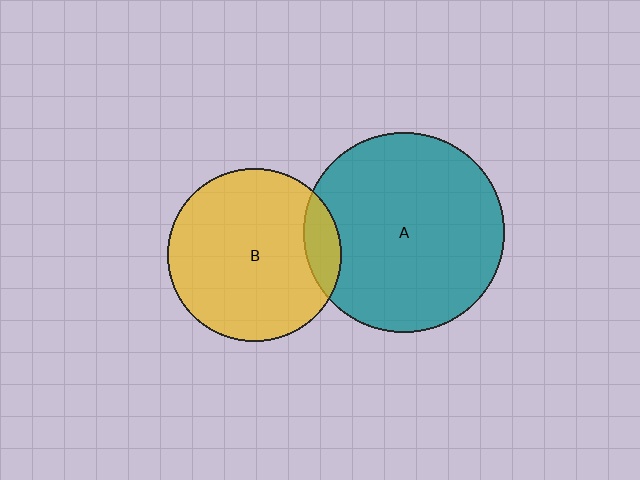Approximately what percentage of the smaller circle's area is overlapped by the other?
Approximately 10%.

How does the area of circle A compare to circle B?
Approximately 1.3 times.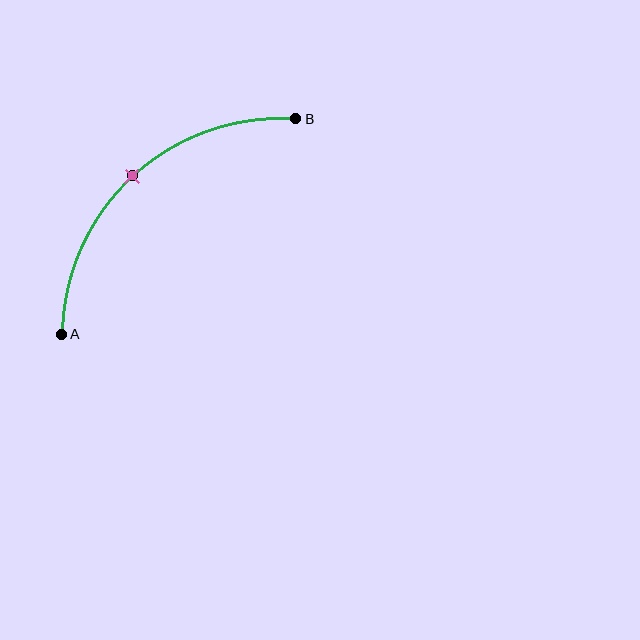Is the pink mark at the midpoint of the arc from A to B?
Yes. The pink mark lies on the arc at equal arc-length from both A and B — it is the arc midpoint.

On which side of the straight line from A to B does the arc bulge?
The arc bulges above and to the left of the straight line connecting A and B.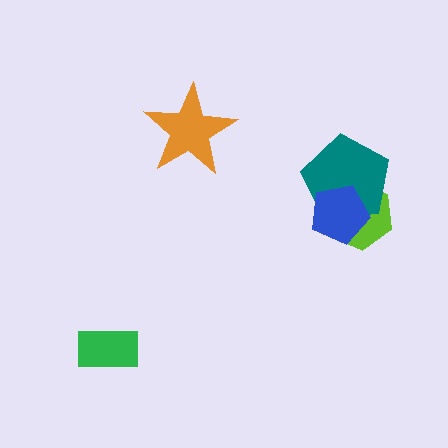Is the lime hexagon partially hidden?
Yes, it is partially covered by another shape.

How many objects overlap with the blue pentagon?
2 objects overlap with the blue pentagon.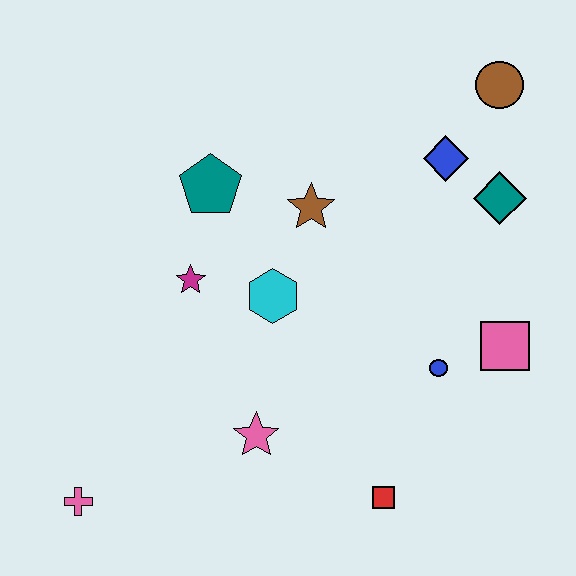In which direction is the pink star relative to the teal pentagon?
The pink star is below the teal pentagon.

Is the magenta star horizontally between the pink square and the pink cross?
Yes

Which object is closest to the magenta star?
The cyan hexagon is closest to the magenta star.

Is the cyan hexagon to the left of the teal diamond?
Yes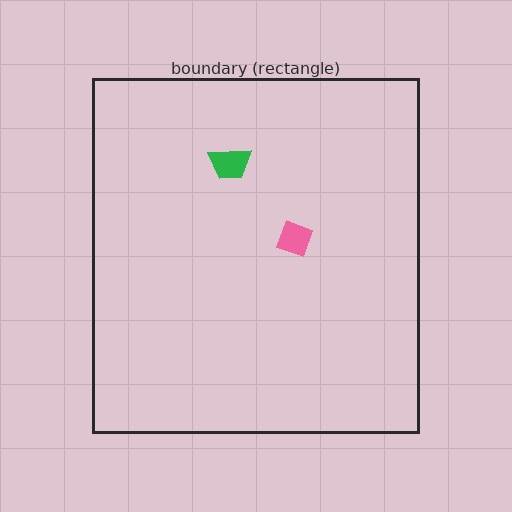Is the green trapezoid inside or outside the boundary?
Inside.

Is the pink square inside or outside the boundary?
Inside.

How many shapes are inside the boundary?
2 inside, 0 outside.